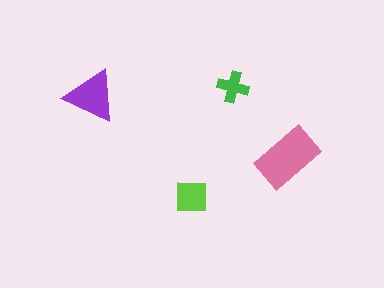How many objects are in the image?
There are 4 objects in the image.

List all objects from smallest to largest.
The green cross, the lime square, the purple triangle, the pink rectangle.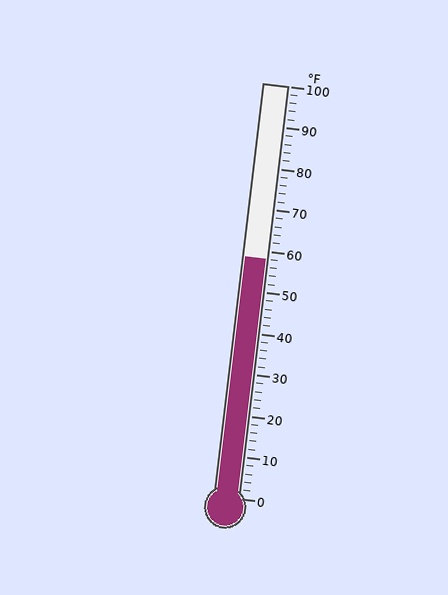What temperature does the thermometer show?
The thermometer shows approximately 58°F.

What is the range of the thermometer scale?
The thermometer scale ranges from 0°F to 100°F.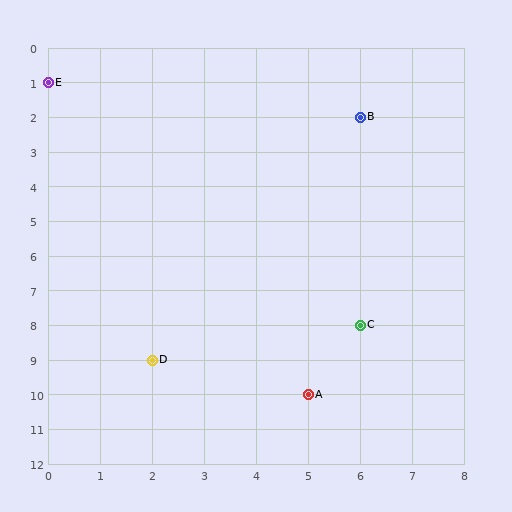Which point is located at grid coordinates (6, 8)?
Point C is at (6, 8).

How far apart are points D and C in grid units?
Points D and C are 4 columns and 1 row apart (about 4.1 grid units diagonally).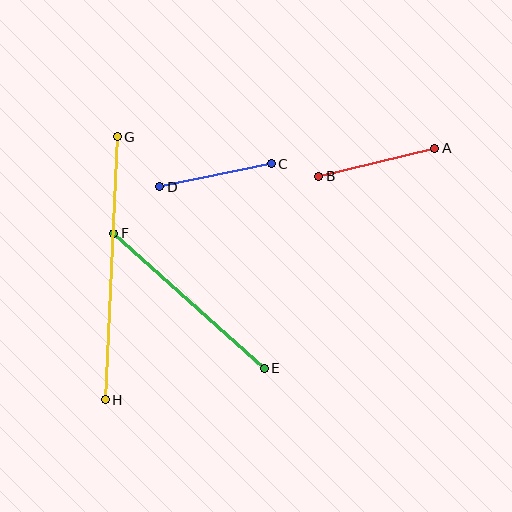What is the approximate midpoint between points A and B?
The midpoint is at approximately (377, 162) pixels.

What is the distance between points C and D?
The distance is approximately 114 pixels.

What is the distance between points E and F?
The distance is approximately 202 pixels.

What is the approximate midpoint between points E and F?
The midpoint is at approximately (189, 301) pixels.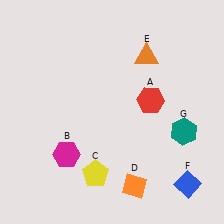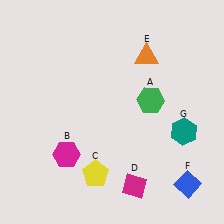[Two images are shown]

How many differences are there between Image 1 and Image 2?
There are 2 differences between the two images.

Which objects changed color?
A changed from red to green. D changed from orange to magenta.